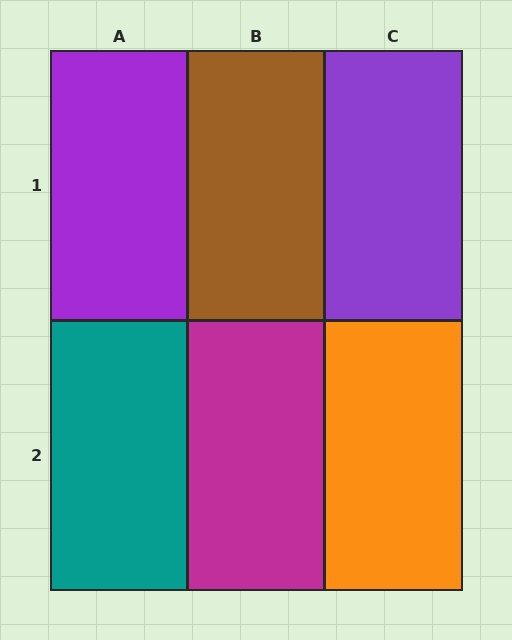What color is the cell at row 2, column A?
Teal.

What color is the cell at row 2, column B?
Magenta.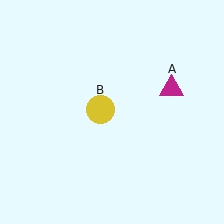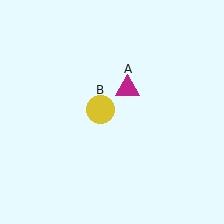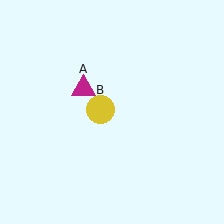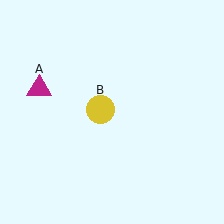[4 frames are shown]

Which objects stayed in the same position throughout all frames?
Yellow circle (object B) remained stationary.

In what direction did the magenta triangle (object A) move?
The magenta triangle (object A) moved left.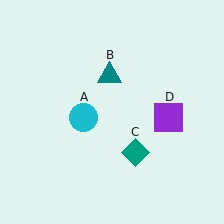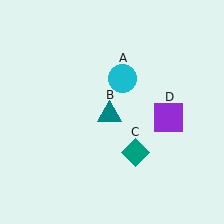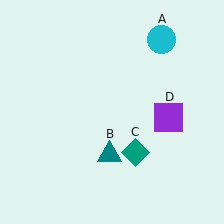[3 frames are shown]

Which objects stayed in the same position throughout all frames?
Teal diamond (object C) and purple square (object D) remained stationary.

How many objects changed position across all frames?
2 objects changed position: cyan circle (object A), teal triangle (object B).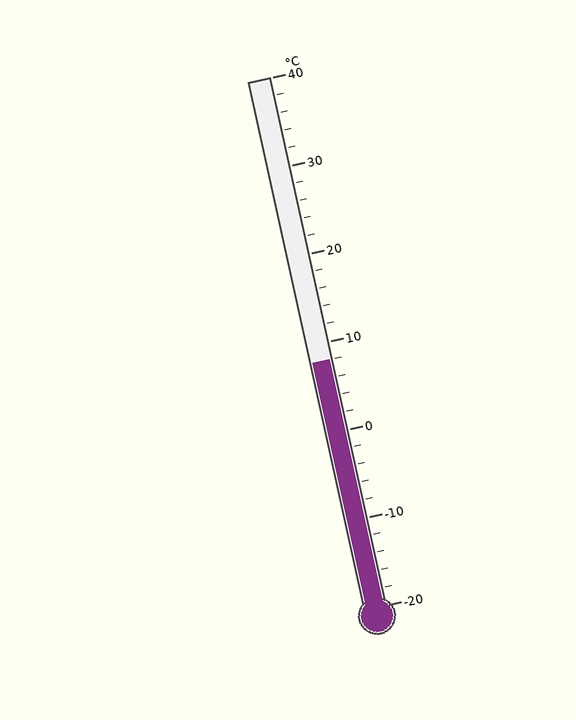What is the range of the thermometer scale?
The thermometer scale ranges from -20°C to 40°C.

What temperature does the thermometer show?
The thermometer shows approximately 8°C.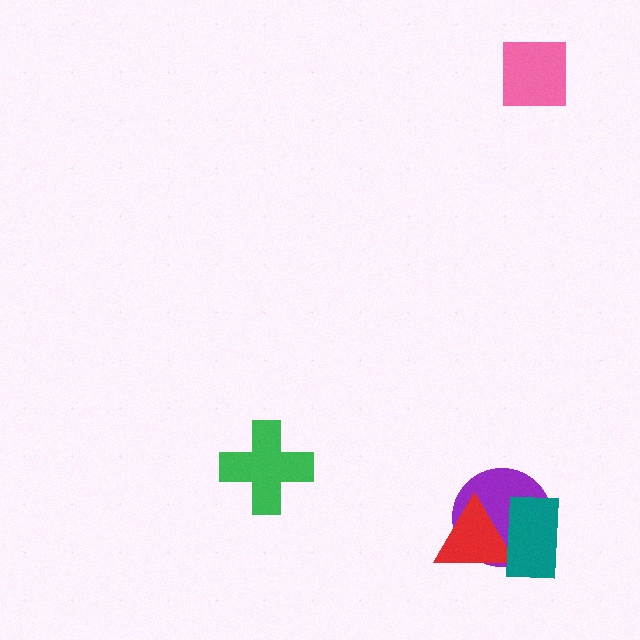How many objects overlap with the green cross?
0 objects overlap with the green cross.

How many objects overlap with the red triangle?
2 objects overlap with the red triangle.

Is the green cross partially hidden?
No, no other shape covers it.